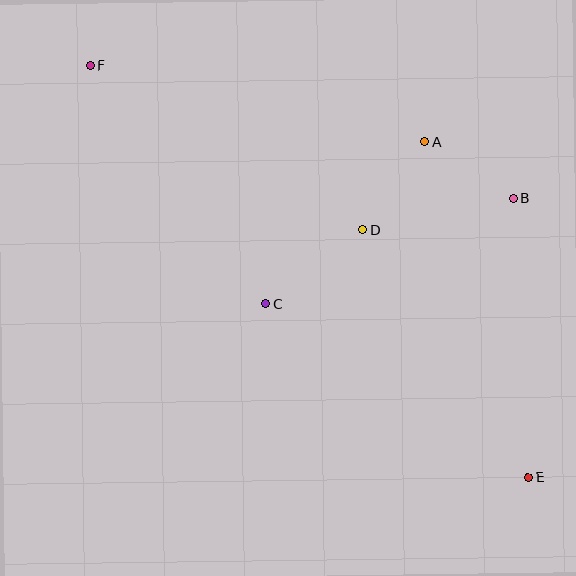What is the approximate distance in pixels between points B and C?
The distance between B and C is approximately 269 pixels.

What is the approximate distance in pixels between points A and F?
The distance between A and F is approximately 343 pixels.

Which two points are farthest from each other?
Points E and F are farthest from each other.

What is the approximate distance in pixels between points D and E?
The distance between D and E is approximately 298 pixels.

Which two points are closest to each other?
Points A and B are closest to each other.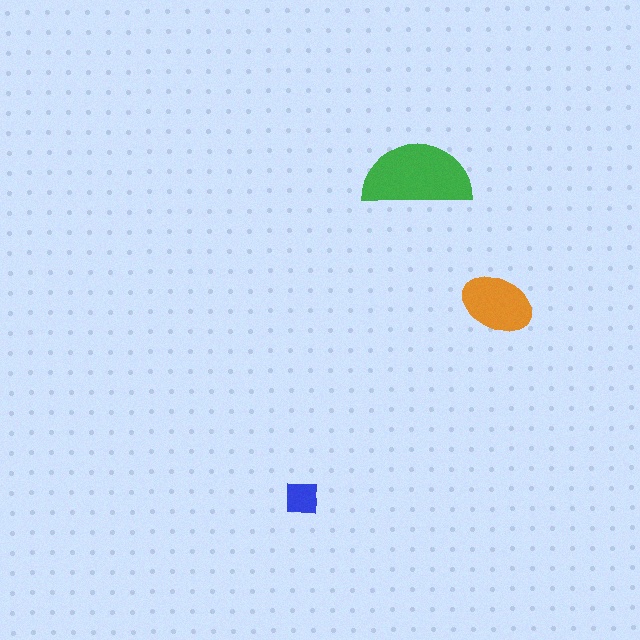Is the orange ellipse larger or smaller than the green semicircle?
Smaller.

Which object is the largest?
The green semicircle.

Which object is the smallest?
The blue square.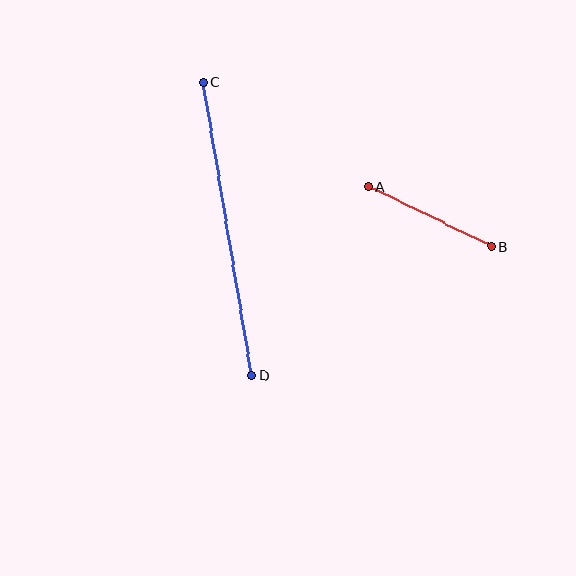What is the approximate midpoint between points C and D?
The midpoint is at approximately (227, 229) pixels.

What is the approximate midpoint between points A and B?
The midpoint is at approximately (430, 216) pixels.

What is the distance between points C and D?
The distance is approximately 297 pixels.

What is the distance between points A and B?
The distance is approximately 136 pixels.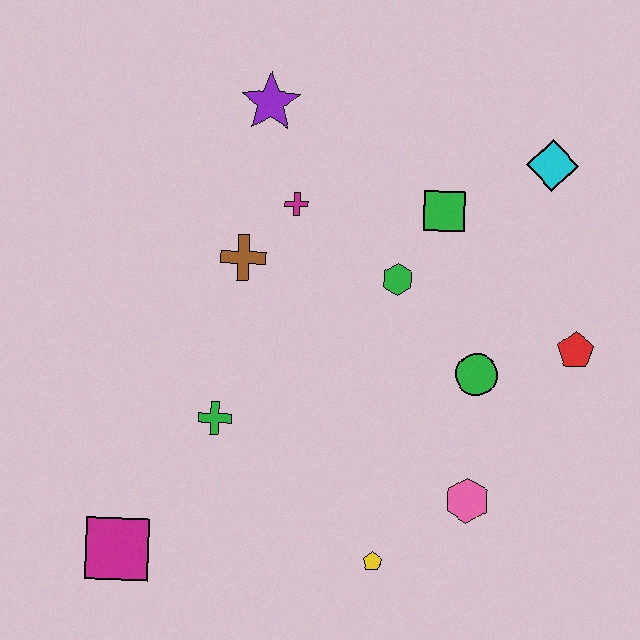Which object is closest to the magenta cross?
The brown cross is closest to the magenta cross.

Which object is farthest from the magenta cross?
The magenta square is farthest from the magenta cross.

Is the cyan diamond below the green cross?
No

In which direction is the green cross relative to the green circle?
The green cross is to the left of the green circle.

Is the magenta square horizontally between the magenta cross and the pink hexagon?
No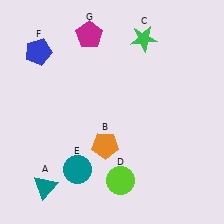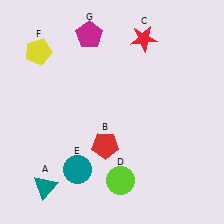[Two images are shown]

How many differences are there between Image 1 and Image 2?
There are 3 differences between the two images.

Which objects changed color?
B changed from orange to red. C changed from green to red. F changed from blue to yellow.